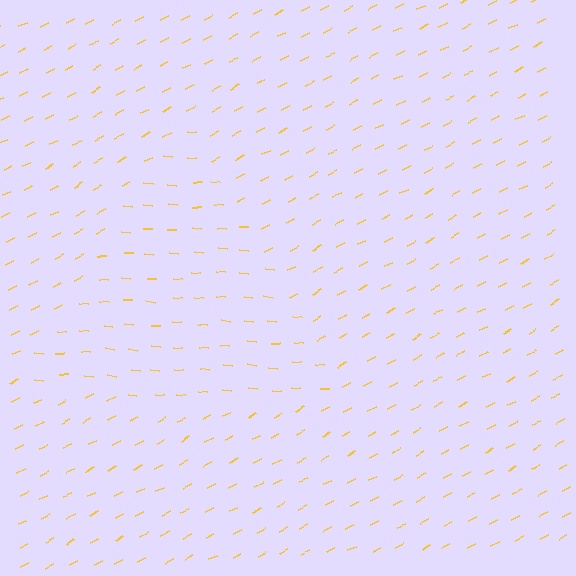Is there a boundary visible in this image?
Yes, there is a texture boundary formed by a change in line orientation.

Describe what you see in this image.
The image is filled with small yellow line segments. A triangle region in the image has lines oriented differently from the surrounding lines, creating a visible texture boundary.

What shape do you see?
I see a triangle.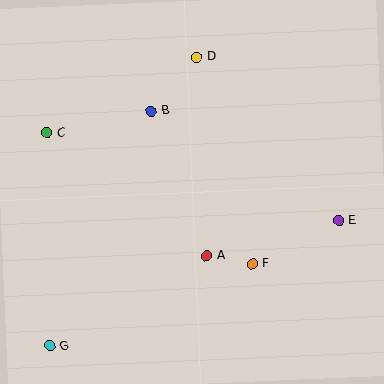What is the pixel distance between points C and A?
The distance between C and A is 201 pixels.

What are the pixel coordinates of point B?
Point B is at (151, 111).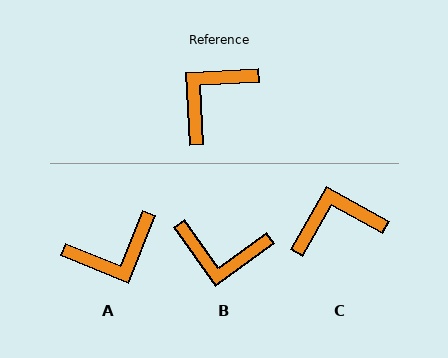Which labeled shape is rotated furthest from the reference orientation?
A, about 155 degrees away.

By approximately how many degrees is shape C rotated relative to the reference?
Approximately 33 degrees clockwise.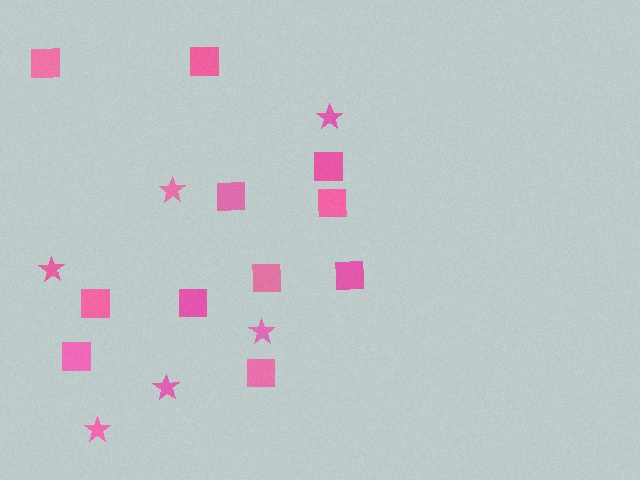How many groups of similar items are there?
There are 2 groups: one group of squares (11) and one group of stars (6).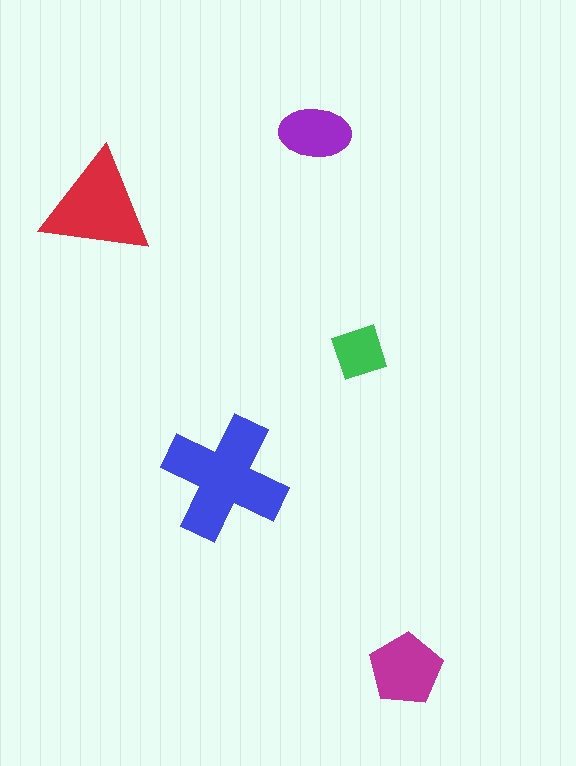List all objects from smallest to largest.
The green square, the purple ellipse, the magenta pentagon, the red triangle, the blue cross.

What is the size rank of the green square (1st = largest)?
5th.